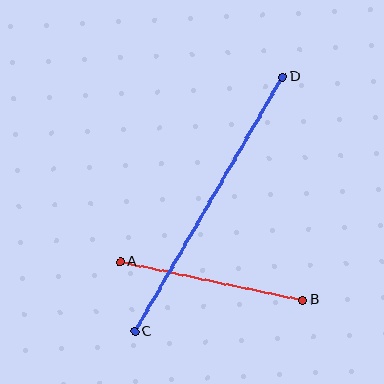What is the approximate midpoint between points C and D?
The midpoint is at approximately (209, 204) pixels.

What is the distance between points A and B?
The distance is approximately 186 pixels.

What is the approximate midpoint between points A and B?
The midpoint is at approximately (212, 281) pixels.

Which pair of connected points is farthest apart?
Points C and D are farthest apart.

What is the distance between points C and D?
The distance is approximately 295 pixels.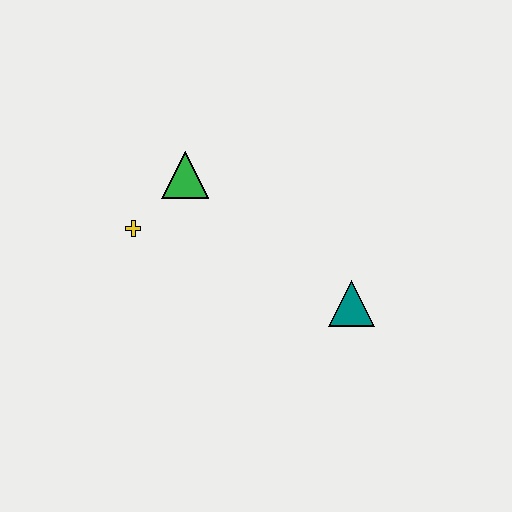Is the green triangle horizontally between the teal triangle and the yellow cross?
Yes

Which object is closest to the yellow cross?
The green triangle is closest to the yellow cross.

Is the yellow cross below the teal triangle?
No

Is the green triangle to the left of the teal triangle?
Yes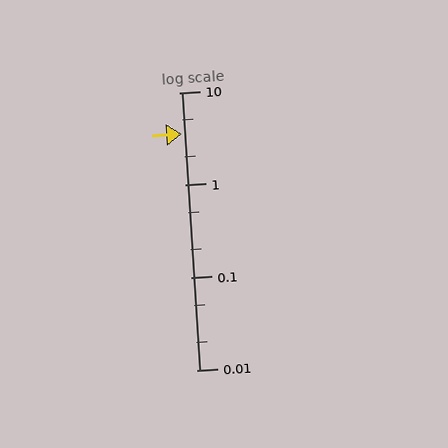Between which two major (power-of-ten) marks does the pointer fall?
The pointer is between 1 and 10.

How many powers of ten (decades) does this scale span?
The scale spans 3 decades, from 0.01 to 10.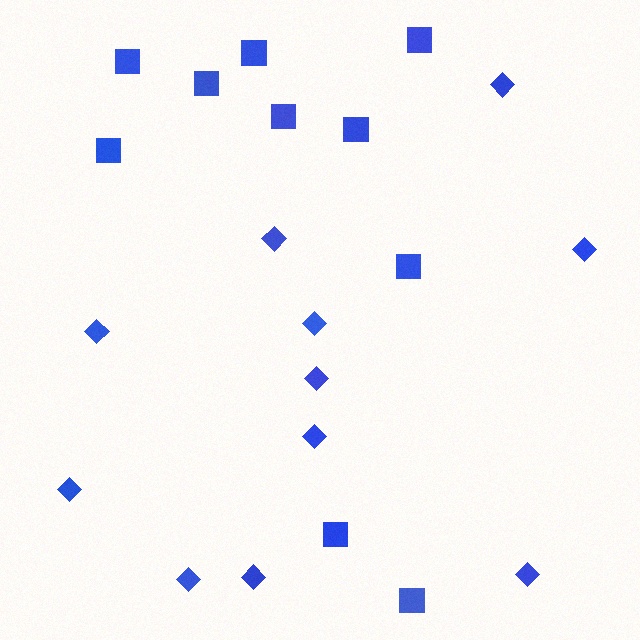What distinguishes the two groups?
There are 2 groups: one group of diamonds (11) and one group of squares (10).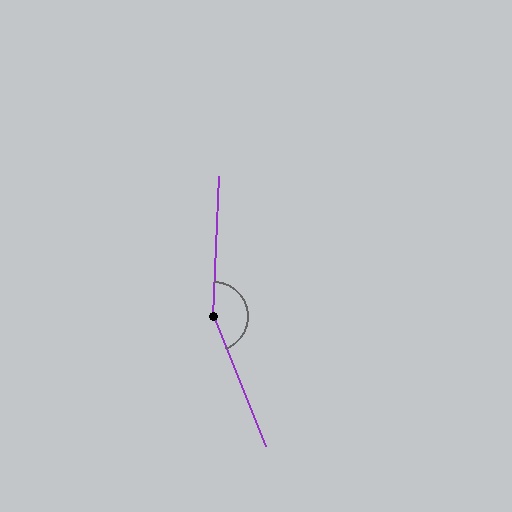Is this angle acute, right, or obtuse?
It is obtuse.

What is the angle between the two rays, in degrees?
Approximately 156 degrees.